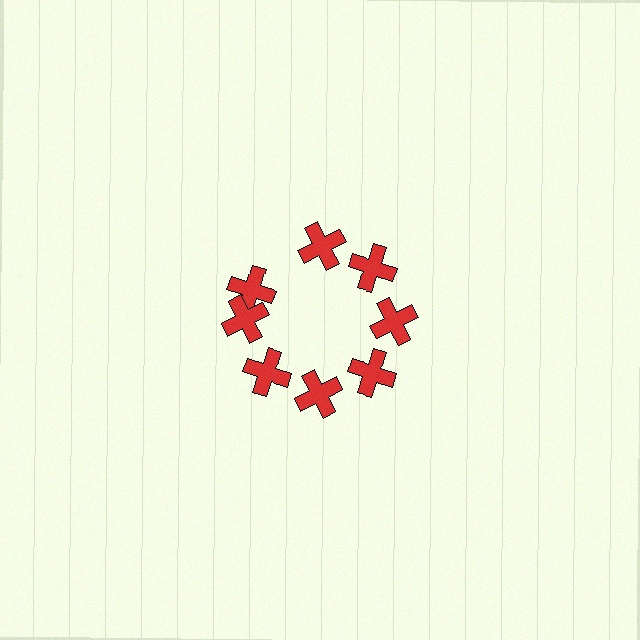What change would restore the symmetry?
The symmetry would be restored by rotating it back into even spacing with its neighbors so that all 8 crosses sit at equal angles and equal distance from the center.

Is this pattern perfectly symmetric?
No. The 8 red crosses are arranged in a ring, but one element near the 10 o'clock position is rotated out of alignment along the ring, breaking the 8-fold rotational symmetry.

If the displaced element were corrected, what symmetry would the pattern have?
It would have 8-fold rotational symmetry — the pattern would map onto itself every 45 degrees.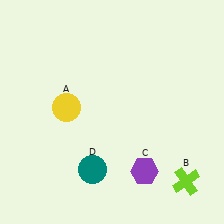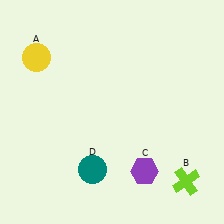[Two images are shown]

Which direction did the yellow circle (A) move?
The yellow circle (A) moved up.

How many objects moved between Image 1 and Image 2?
1 object moved between the two images.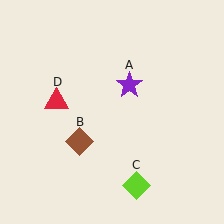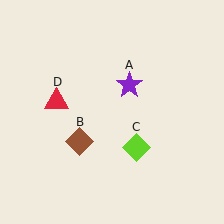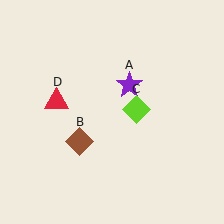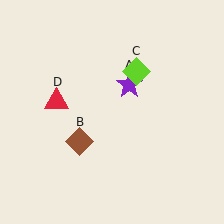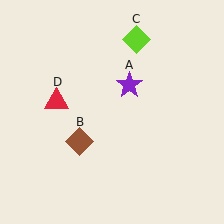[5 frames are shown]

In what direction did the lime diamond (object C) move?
The lime diamond (object C) moved up.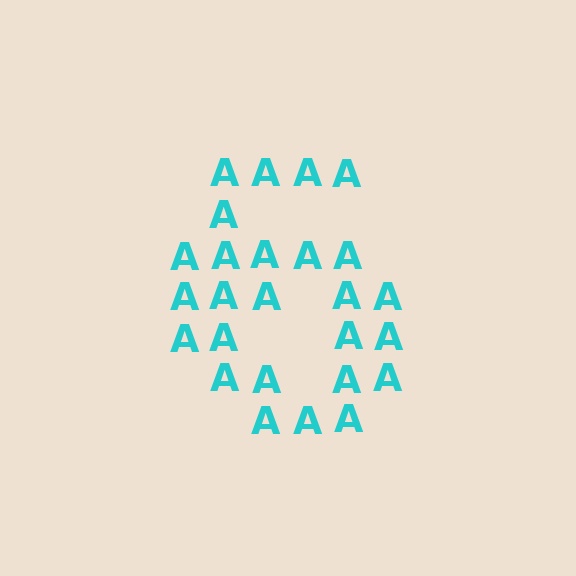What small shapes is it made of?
It is made of small letter A's.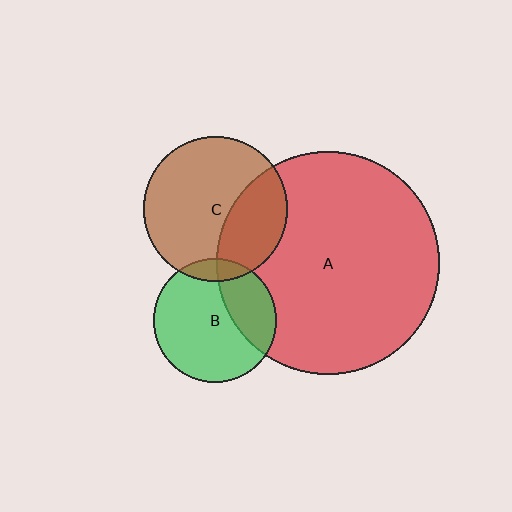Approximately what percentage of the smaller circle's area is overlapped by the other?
Approximately 35%.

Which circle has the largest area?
Circle A (red).